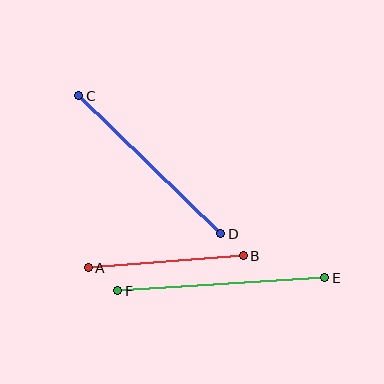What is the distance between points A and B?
The distance is approximately 156 pixels.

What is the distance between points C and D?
The distance is approximately 198 pixels.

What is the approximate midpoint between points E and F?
The midpoint is at approximately (221, 284) pixels.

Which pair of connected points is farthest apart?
Points E and F are farthest apart.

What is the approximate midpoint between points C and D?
The midpoint is at approximately (150, 165) pixels.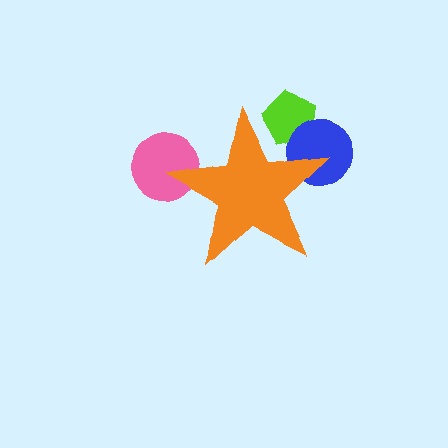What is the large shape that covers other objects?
An orange star.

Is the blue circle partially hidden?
Yes, the blue circle is partially hidden behind the orange star.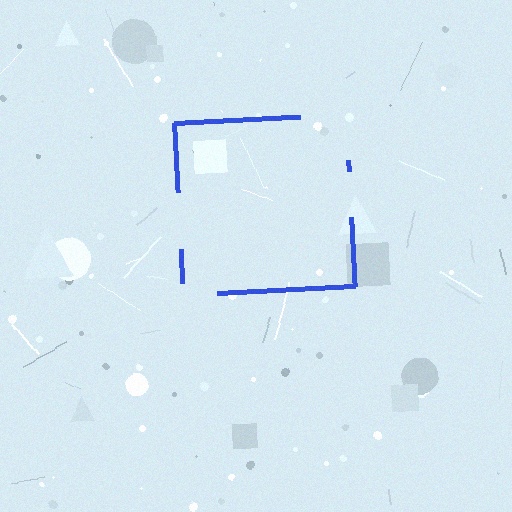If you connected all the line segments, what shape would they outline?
They would outline a square.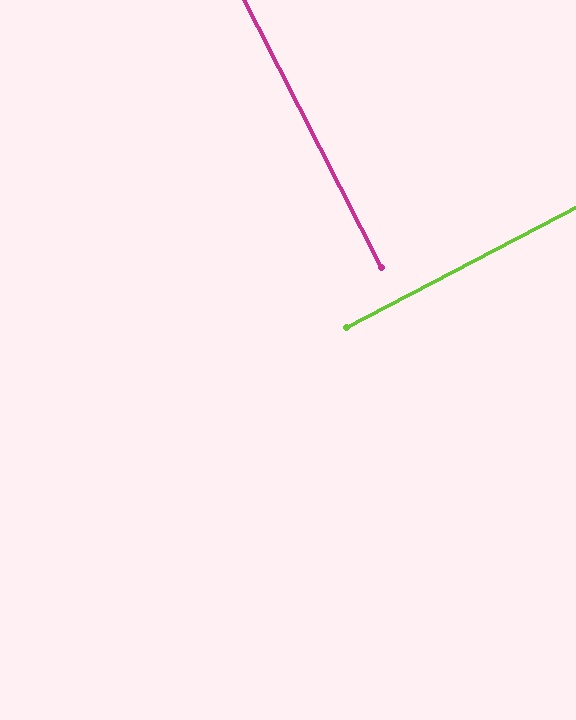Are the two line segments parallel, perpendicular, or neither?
Perpendicular — they meet at approximately 90°.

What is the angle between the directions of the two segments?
Approximately 90 degrees.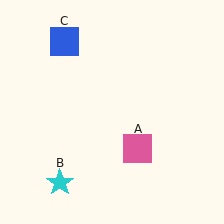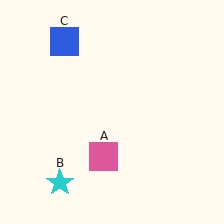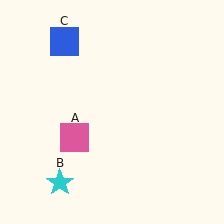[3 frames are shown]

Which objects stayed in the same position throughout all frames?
Cyan star (object B) and blue square (object C) remained stationary.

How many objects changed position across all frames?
1 object changed position: pink square (object A).